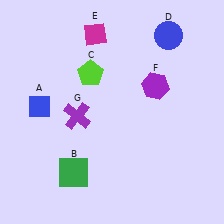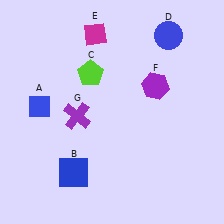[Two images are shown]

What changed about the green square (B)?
In Image 1, B is green. In Image 2, it changed to blue.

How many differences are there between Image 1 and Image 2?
There is 1 difference between the two images.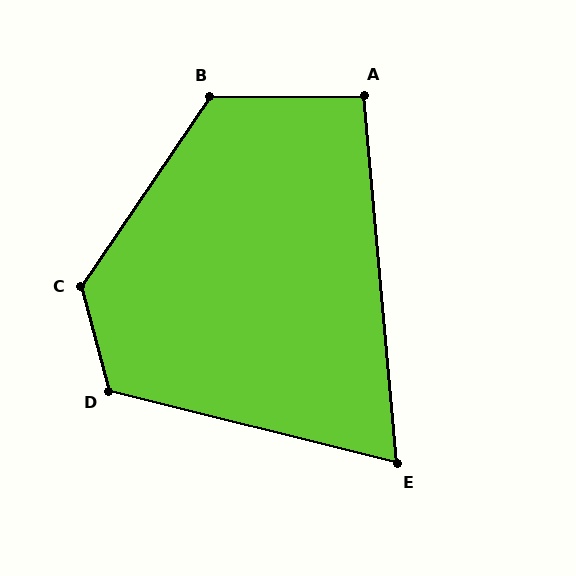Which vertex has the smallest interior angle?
E, at approximately 71 degrees.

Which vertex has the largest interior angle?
C, at approximately 131 degrees.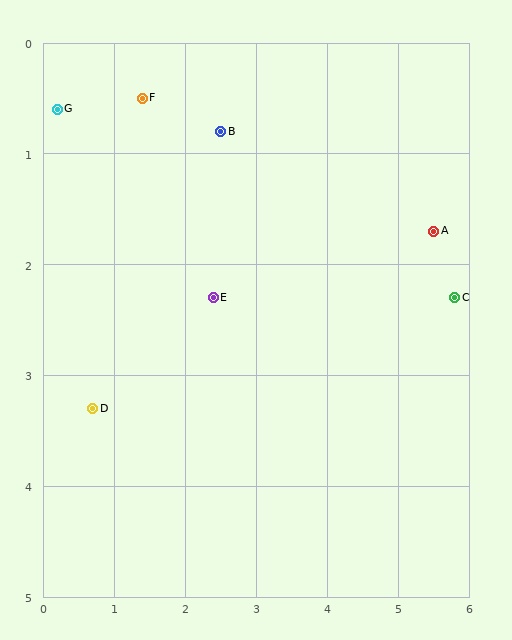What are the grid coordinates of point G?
Point G is at approximately (0.2, 0.6).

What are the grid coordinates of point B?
Point B is at approximately (2.5, 0.8).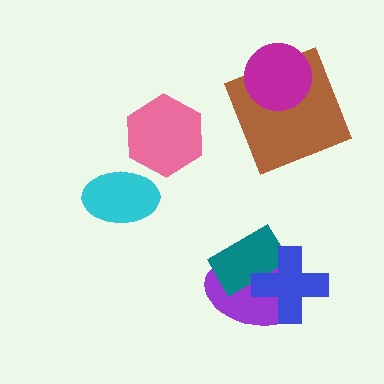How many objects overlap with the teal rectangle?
2 objects overlap with the teal rectangle.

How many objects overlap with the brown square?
1 object overlaps with the brown square.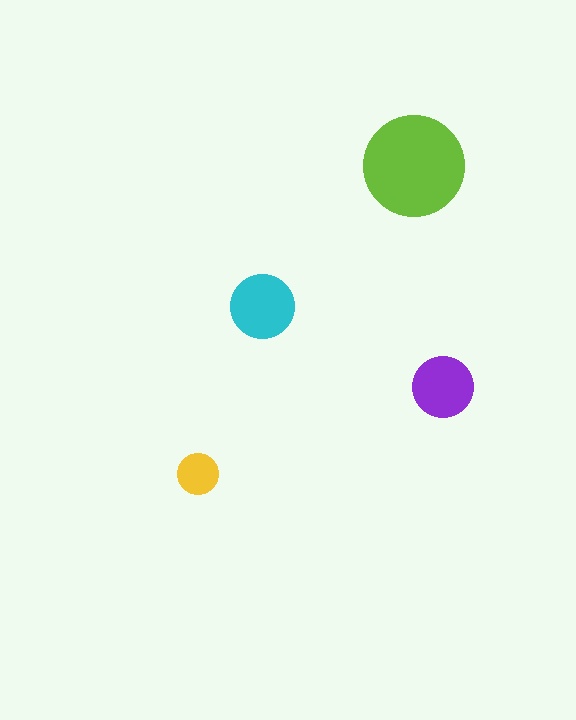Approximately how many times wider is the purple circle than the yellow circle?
About 1.5 times wider.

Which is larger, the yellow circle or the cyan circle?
The cyan one.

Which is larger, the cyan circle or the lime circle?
The lime one.